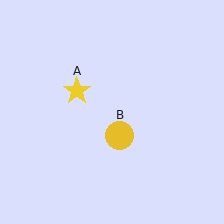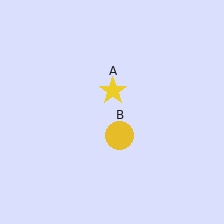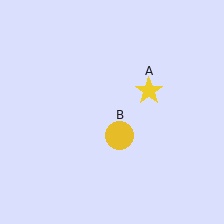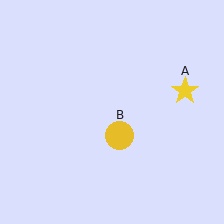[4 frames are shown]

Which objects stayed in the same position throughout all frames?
Yellow circle (object B) remained stationary.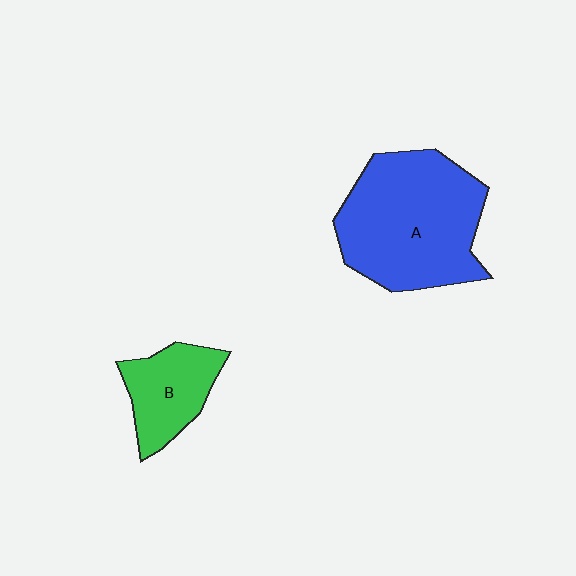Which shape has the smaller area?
Shape B (green).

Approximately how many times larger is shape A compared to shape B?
Approximately 2.3 times.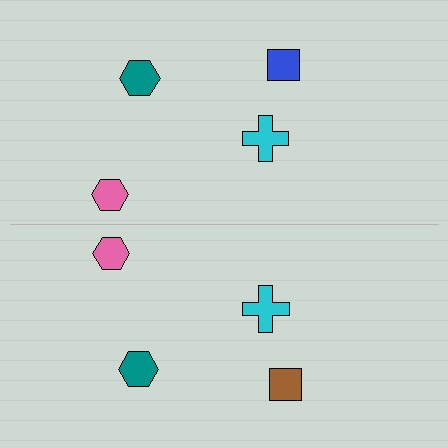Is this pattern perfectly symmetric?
No, the pattern is not perfectly symmetric. The brown square on the bottom side breaks the symmetry — its mirror counterpart is blue.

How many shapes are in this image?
There are 8 shapes in this image.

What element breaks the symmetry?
The brown square on the bottom side breaks the symmetry — its mirror counterpart is blue.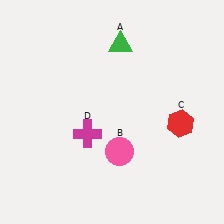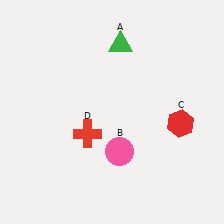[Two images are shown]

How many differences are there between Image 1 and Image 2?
There is 1 difference between the two images.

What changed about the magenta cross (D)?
In Image 1, D is magenta. In Image 2, it changed to red.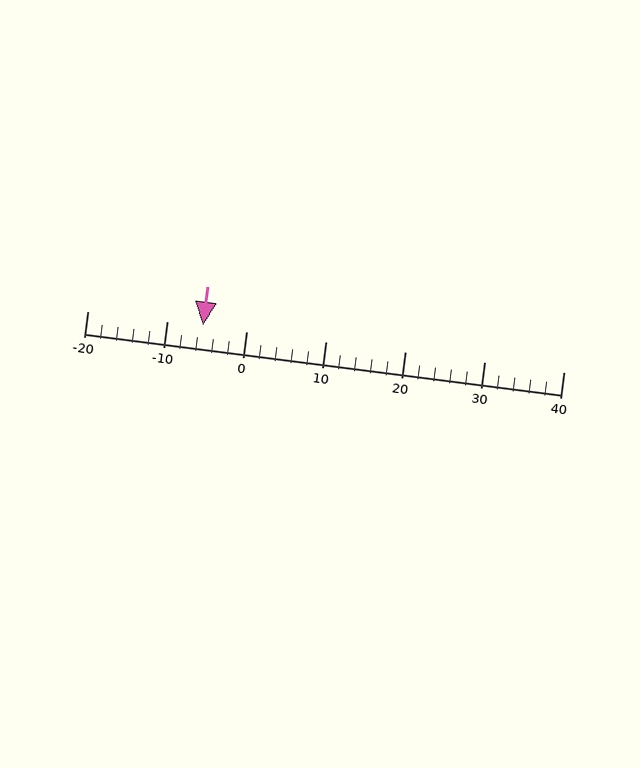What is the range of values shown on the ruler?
The ruler shows values from -20 to 40.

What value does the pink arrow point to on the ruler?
The pink arrow points to approximately -6.